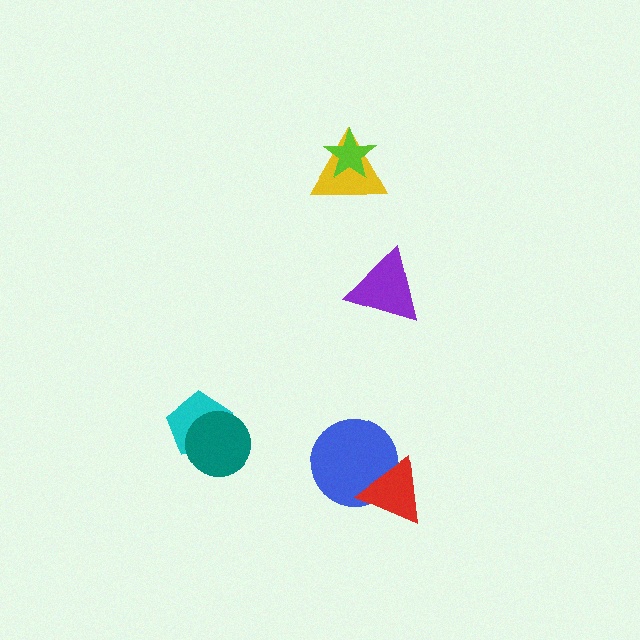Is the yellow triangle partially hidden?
Yes, it is partially covered by another shape.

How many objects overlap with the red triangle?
1 object overlaps with the red triangle.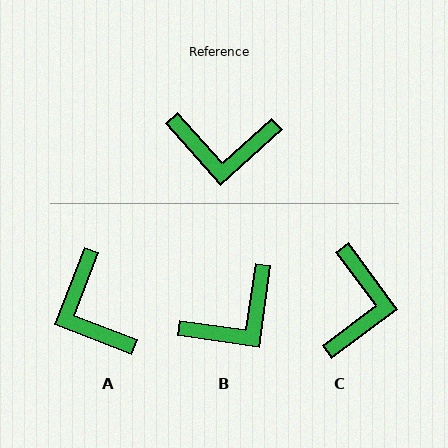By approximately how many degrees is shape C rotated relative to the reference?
Approximately 85 degrees counter-clockwise.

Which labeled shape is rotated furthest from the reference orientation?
C, about 85 degrees away.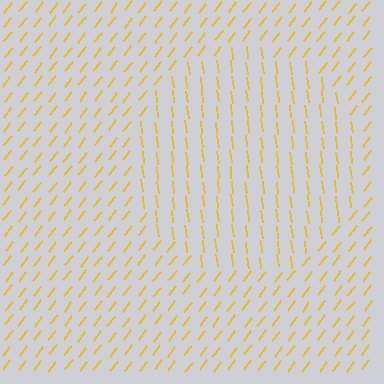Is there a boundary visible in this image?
Yes, there is a texture boundary formed by a change in line orientation.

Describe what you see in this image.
The image is filled with small yellow line segments. A circle region in the image has lines oriented differently from the surrounding lines, creating a visible texture boundary.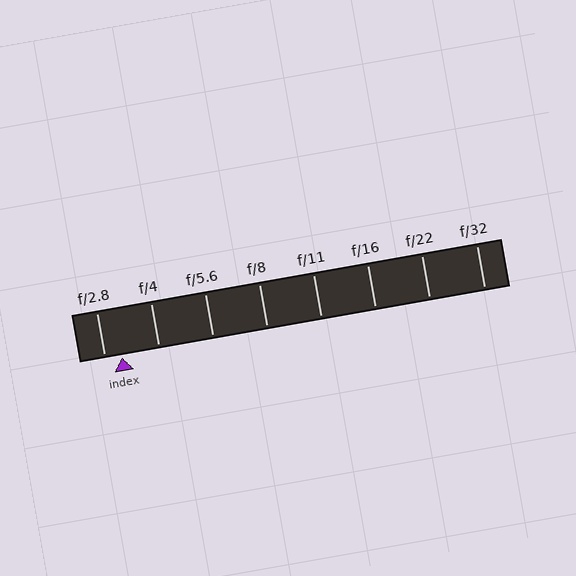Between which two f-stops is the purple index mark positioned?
The index mark is between f/2.8 and f/4.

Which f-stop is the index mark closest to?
The index mark is closest to f/2.8.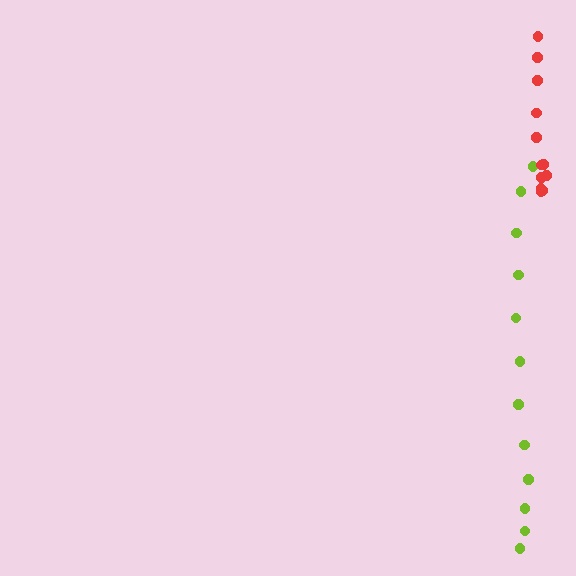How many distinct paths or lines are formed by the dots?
There are 2 distinct paths.